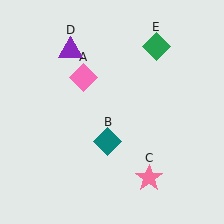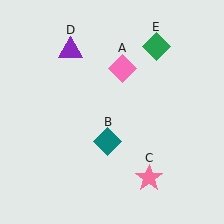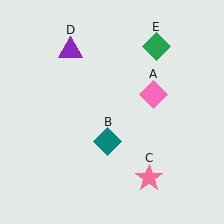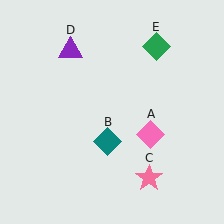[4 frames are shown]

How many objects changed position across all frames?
1 object changed position: pink diamond (object A).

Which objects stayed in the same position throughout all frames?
Teal diamond (object B) and pink star (object C) and purple triangle (object D) and green diamond (object E) remained stationary.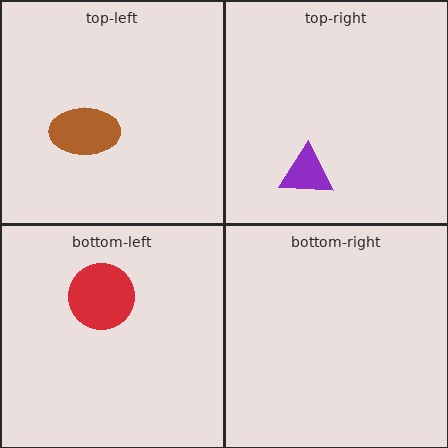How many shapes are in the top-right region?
1.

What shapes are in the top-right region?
The purple triangle.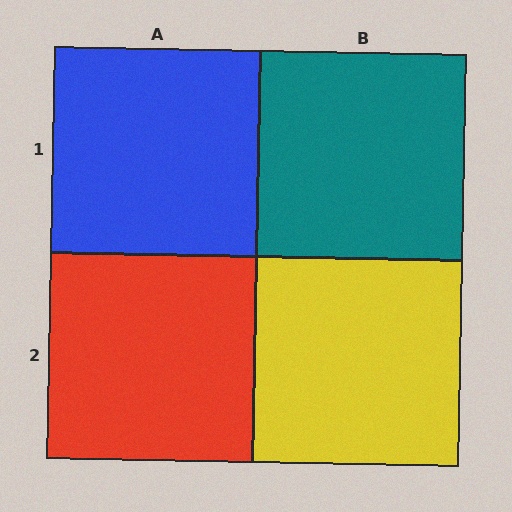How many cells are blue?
1 cell is blue.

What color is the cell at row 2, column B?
Yellow.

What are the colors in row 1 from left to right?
Blue, teal.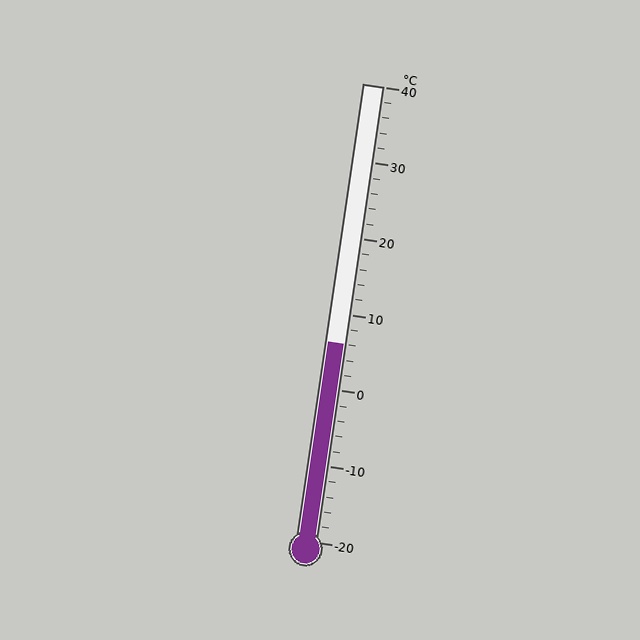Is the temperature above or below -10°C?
The temperature is above -10°C.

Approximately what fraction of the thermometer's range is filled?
The thermometer is filled to approximately 45% of its range.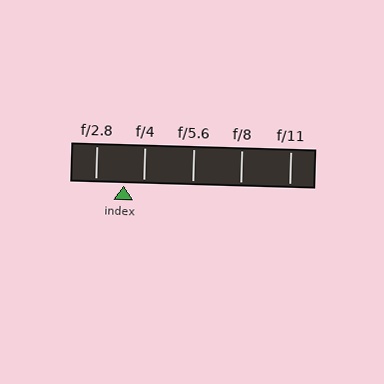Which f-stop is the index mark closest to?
The index mark is closest to f/4.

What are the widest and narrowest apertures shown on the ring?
The widest aperture shown is f/2.8 and the narrowest is f/11.